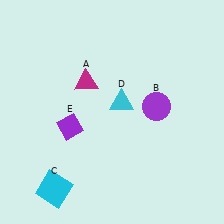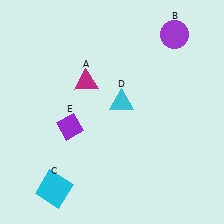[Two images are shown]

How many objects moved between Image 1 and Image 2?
1 object moved between the two images.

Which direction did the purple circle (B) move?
The purple circle (B) moved up.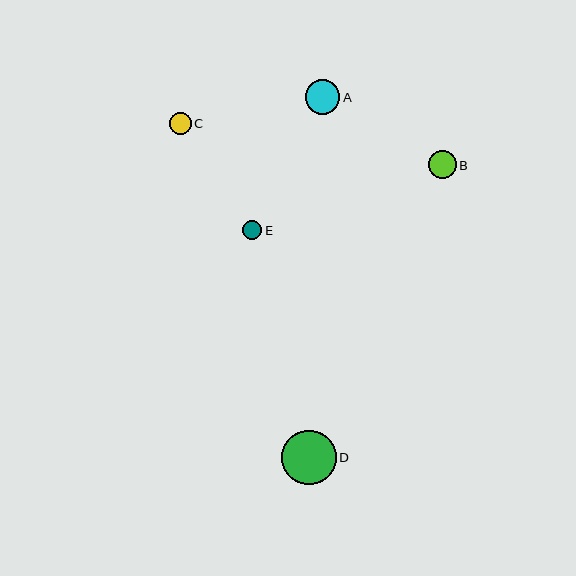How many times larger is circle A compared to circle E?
Circle A is approximately 1.8 times the size of circle E.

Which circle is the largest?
Circle D is the largest with a size of approximately 54 pixels.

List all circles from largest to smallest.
From largest to smallest: D, A, B, C, E.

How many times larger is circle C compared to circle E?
Circle C is approximately 1.1 times the size of circle E.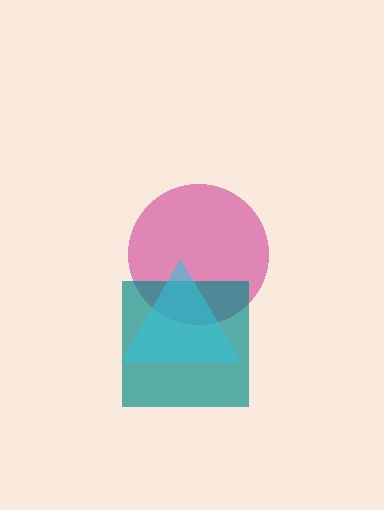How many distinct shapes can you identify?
There are 3 distinct shapes: a magenta circle, a teal square, a cyan triangle.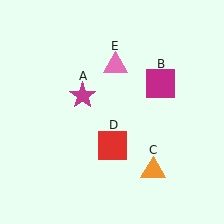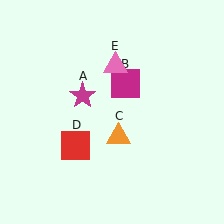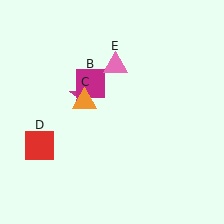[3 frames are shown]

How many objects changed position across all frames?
3 objects changed position: magenta square (object B), orange triangle (object C), red square (object D).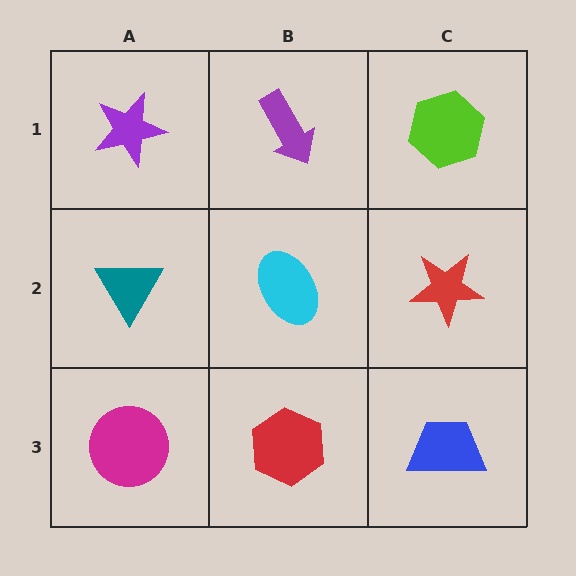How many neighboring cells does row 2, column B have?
4.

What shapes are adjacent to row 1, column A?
A teal triangle (row 2, column A), a purple arrow (row 1, column B).